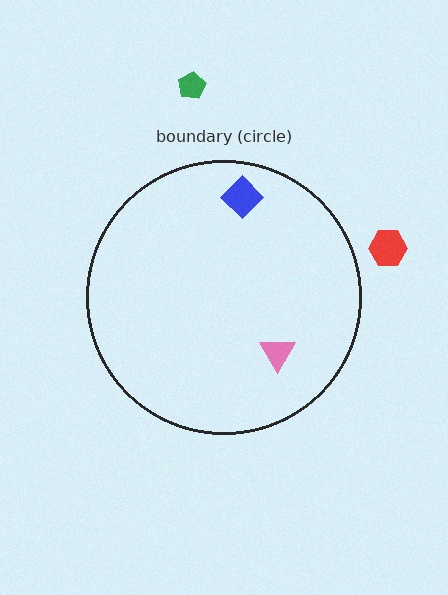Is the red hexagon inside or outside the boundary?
Outside.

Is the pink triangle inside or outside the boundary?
Inside.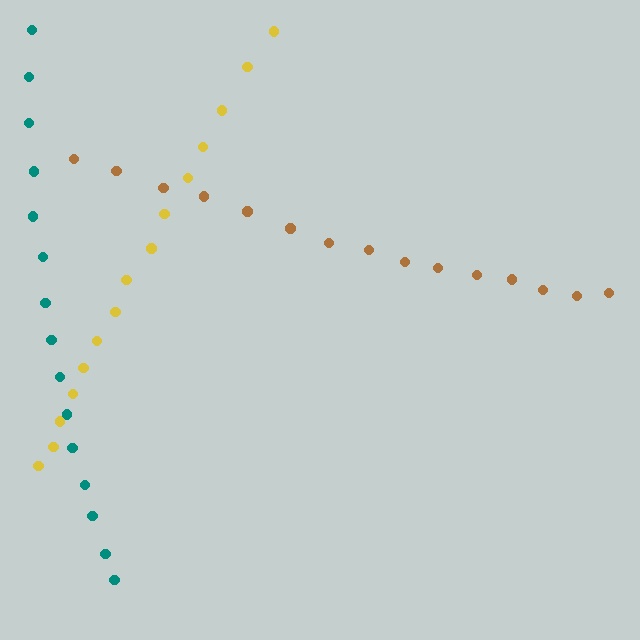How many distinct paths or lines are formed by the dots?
There are 3 distinct paths.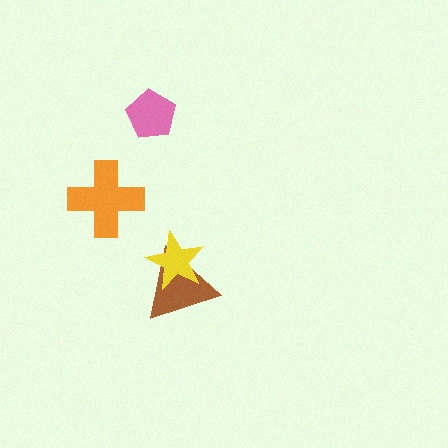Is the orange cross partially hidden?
No, no other shape covers it.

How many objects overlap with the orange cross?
0 objects overlap with the orange cross.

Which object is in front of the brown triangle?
The yellow star is in front of the brown triangle.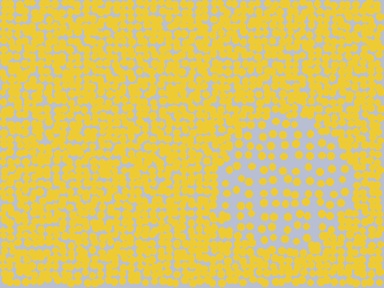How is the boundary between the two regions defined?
The boundary is defined by a change in element density (approximately 2.4x ratio). All elements are the same color, size, and shape.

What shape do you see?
I see a circle.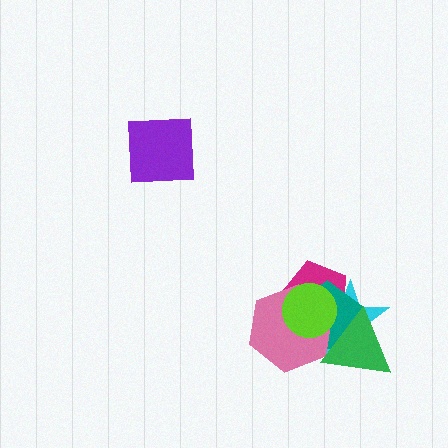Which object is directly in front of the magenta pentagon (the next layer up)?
The cyan star is directly in front of the magenta pentagon.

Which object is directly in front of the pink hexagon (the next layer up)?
The lime circle is directly in front of the pink hexagon.